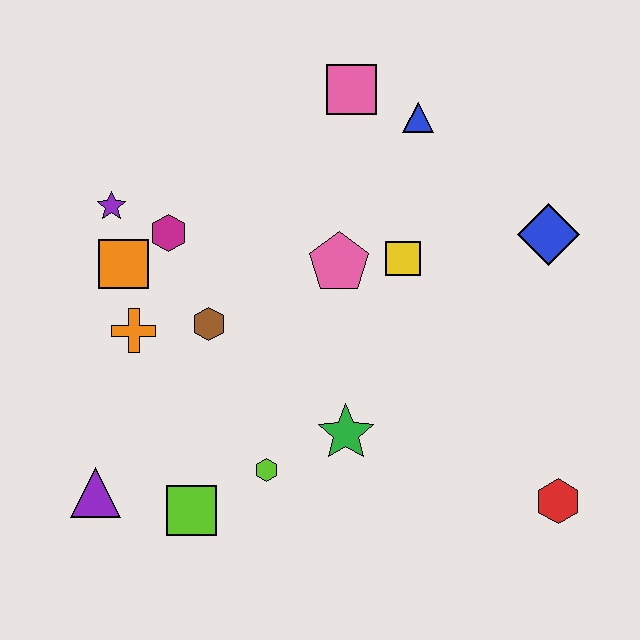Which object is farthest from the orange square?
The red hexagon is farthest from the orange square.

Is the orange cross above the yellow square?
No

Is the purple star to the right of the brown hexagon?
No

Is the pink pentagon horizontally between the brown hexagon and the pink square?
Yes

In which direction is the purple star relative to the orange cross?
The purple star is above the orange cross.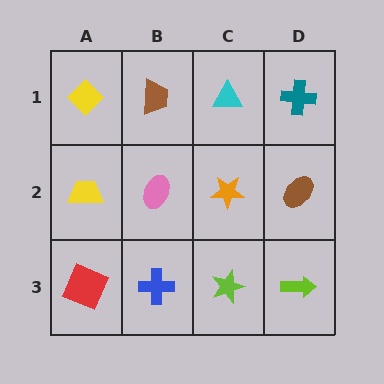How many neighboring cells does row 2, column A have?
3.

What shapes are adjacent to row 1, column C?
An orange star (row 2, column C), a brown trapezoid (row 1, column B), a teal cross (row 1, column D).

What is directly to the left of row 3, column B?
A red square.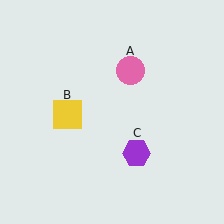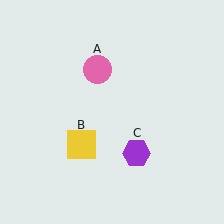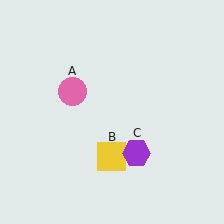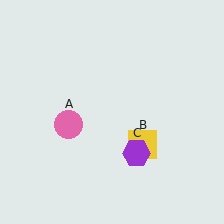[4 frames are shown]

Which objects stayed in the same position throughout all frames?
Purple hexagon (object C) remained stationary.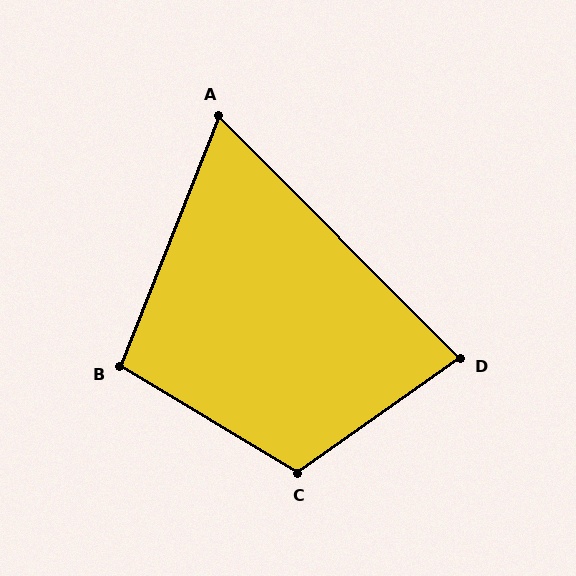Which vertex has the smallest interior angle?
A, at approximately 66 degrees.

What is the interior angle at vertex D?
Approximately 81 degrees (acute).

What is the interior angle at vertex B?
Approximately 99 degrees (obtuse).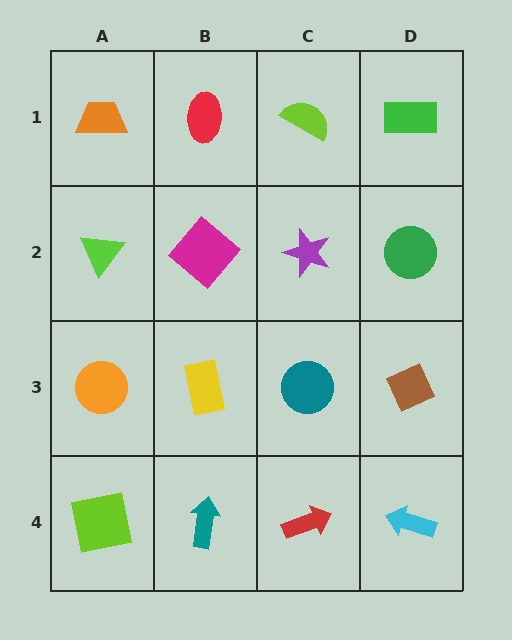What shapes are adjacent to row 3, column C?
A purple star (row 2, column C), a red arrow (row 4, column C), a yellow rectangle (row 3, column B), a brown diamond (row 3, column D).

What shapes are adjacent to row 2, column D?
A green rectangle (row 1, column D), a brown diamond (row 3, column D), a purple star (row 2, column C).